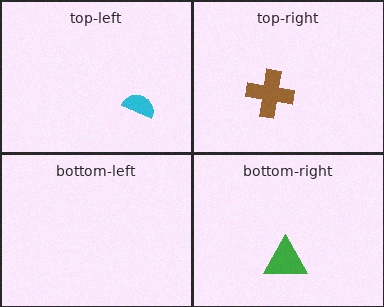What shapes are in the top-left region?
The cyan semicircle.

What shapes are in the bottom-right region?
The green triangle.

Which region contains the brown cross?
The top-right region.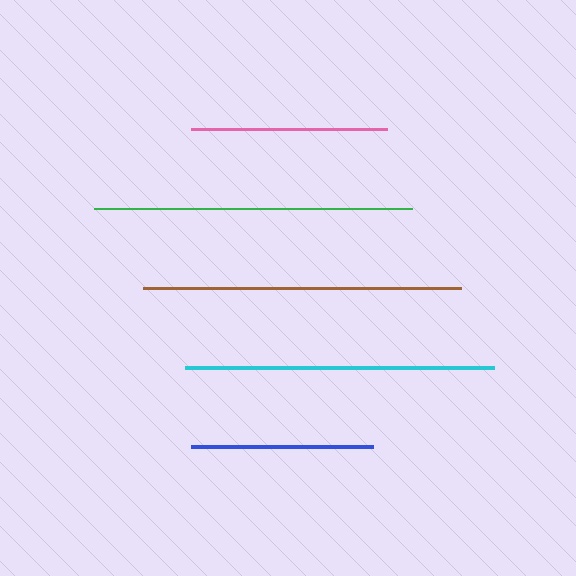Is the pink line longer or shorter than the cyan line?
The cyan line is longer than the pink line.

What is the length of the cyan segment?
The cyan segment is approximately 310 pixels long.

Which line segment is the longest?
The brown line is the longest at approximately 319 pixels.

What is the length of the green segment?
The green segment is approximately 318 pixels long.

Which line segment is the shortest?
The blue line is the shortest at approximately 181 pixels.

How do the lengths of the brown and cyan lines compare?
The brown and cyan lines are approximately the same length.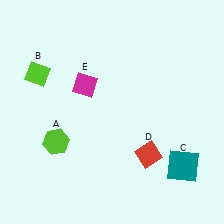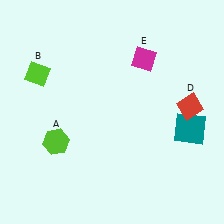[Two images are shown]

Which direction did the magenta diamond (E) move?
The magenta diamond (E) moved right.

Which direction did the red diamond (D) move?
The red diamond (D) moved up.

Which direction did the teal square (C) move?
The teal square (C) moved up.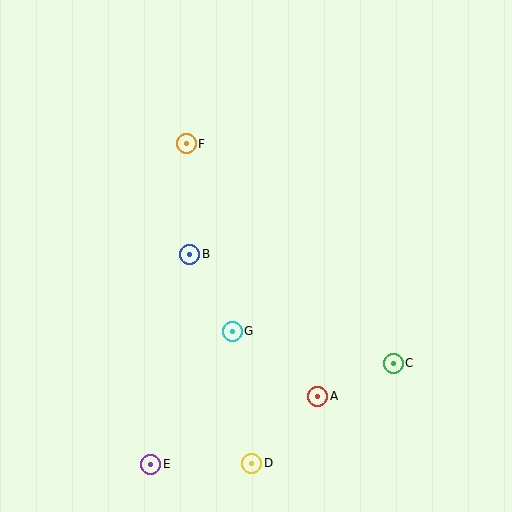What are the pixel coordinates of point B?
Point B is at (190, 254).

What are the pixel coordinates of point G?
Point G is at (232, 331).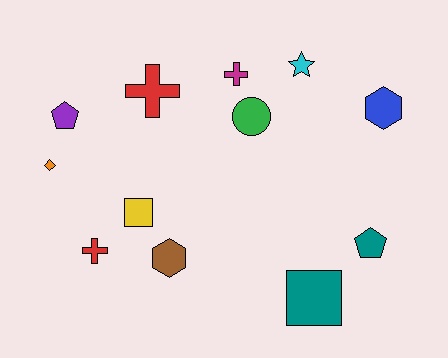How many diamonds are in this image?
There is 1 diamond.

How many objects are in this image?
There are 12 objects.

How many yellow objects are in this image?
There is 1 yellow object.